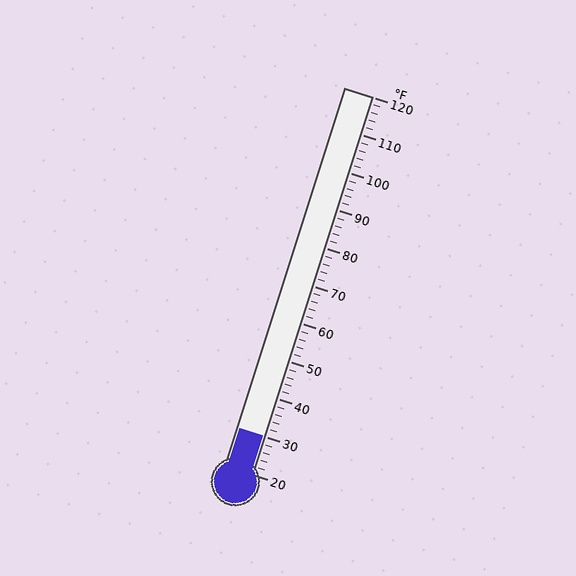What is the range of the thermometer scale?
The thermometer scale ranges from 20°F to 120°F.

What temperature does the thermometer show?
The thermometer shows approximately 30°F.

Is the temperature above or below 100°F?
The temperature is below 100°F.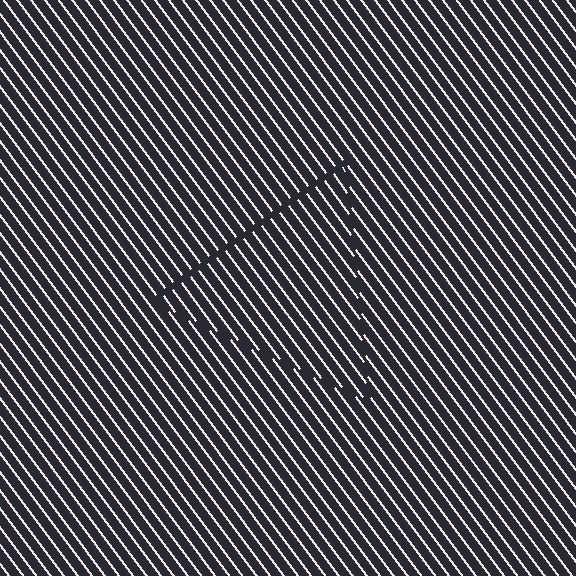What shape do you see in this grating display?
An illusory triangle. The interior of the shape contains the same grating, shifted by half a period — the contour is defined by the phase discontinuity where line-ends from the inner and outer gratings abut.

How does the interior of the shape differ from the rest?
The interior of the shape contains the same grating, shifted by half a period — the contour is defined by the phase discontinuity where line-ends from the inner and outer gratings abut.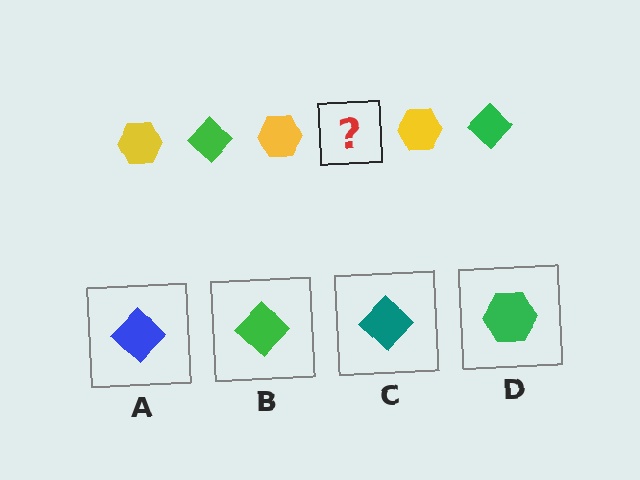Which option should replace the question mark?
Option B.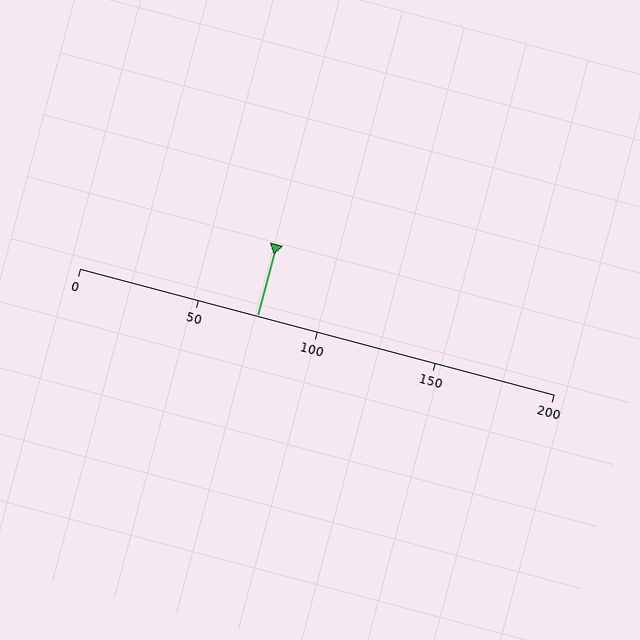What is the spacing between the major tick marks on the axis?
The major ticks are spaced 50 apart.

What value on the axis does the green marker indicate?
The marker indicates approximately 75.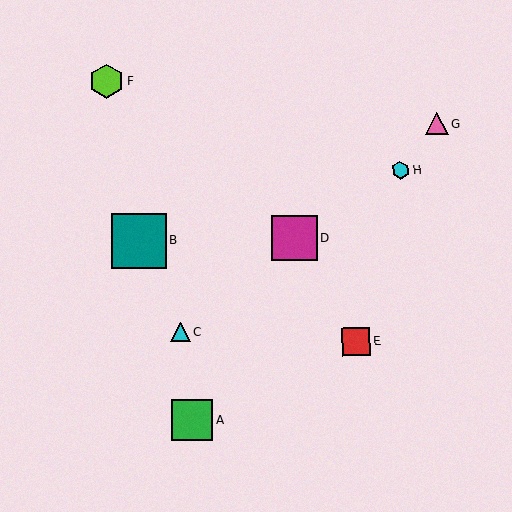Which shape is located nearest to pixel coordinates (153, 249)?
The teal square (labeled B) at (139, 241) is nearest to that location.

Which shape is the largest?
The teal square (labeled B) is the largest.